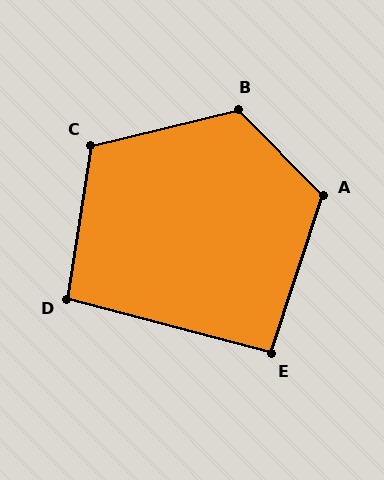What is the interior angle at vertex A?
Approximately 117 degrees (obtuse).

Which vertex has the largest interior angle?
B, at approximately 121 degrees.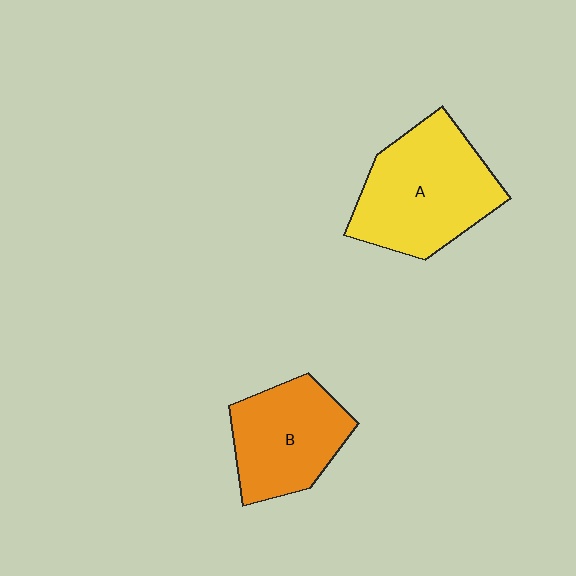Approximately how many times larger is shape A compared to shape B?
Approximately 1.3 times.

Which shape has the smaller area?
Shape B (orange).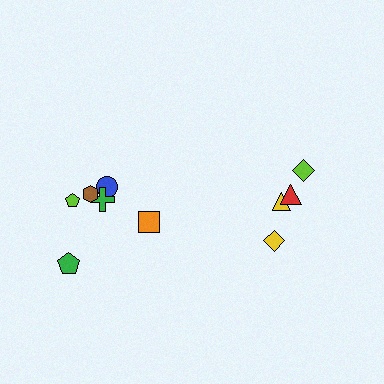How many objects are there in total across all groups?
There are 10 objects.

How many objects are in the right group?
There are 4 objects.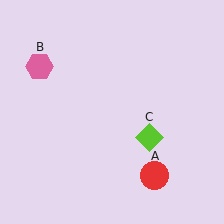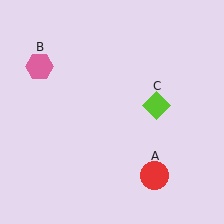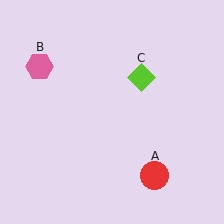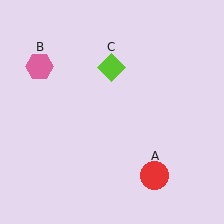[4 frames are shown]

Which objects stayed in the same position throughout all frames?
Red circle (object A) and pink hexagon (object B) remained stationary.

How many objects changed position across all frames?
1 object changed position: lime diamond (object C).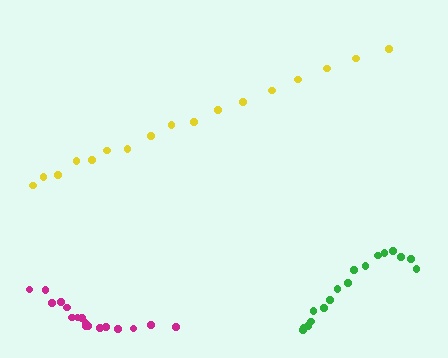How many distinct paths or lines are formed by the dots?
There are 3 distinct paths.